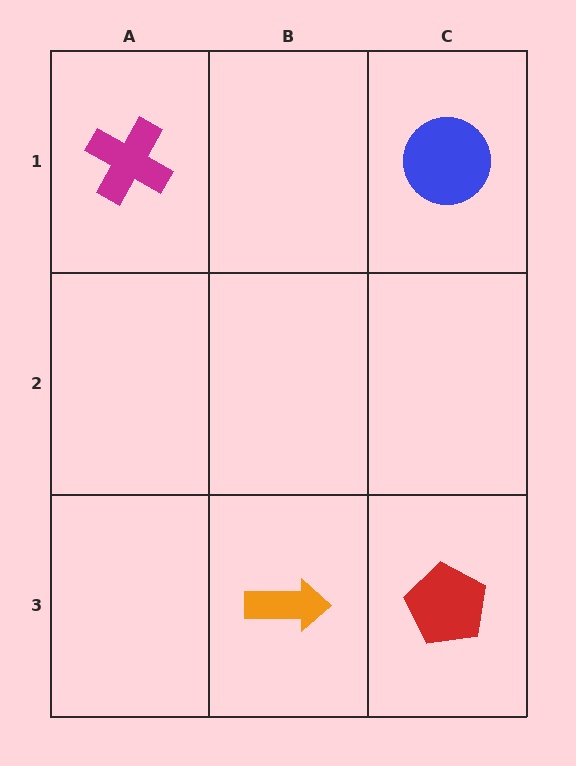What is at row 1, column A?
A magenta cross.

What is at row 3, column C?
A red pentagon.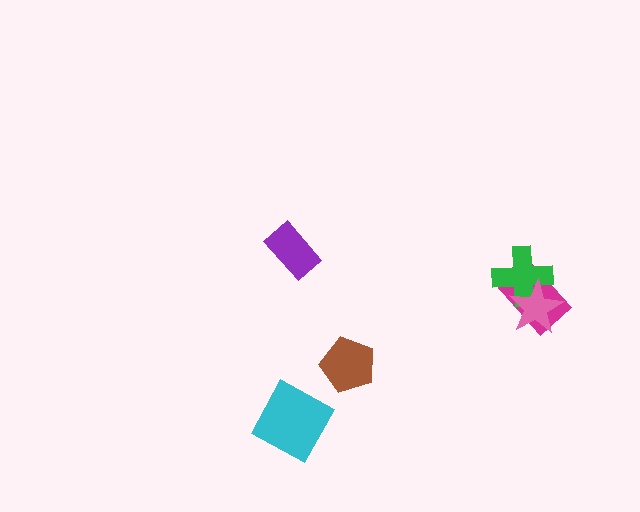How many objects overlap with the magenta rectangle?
2 objects overlap with the magenta rectangle.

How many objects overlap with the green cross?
2 objects overlap with the green cross.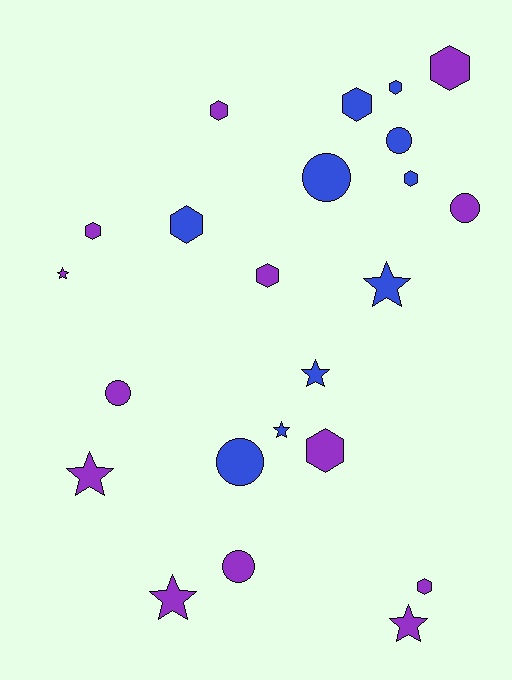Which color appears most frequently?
Purple, with 13 objects.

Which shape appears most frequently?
Hexagon, with 10 objects.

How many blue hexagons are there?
There are 4 blue hexagons.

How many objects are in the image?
There are 23 objects.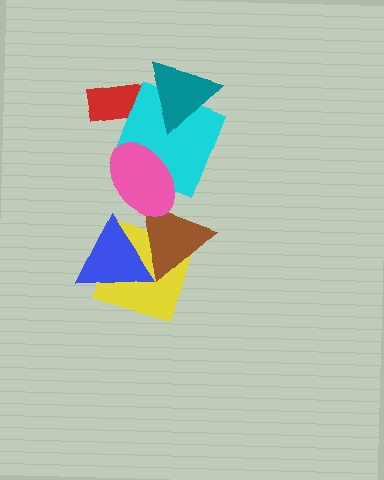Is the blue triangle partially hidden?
Yes, it is partially covered by another shape.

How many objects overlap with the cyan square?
3 objects overlap with the cyan square.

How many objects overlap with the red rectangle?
1 object overlaps with the red rectangle.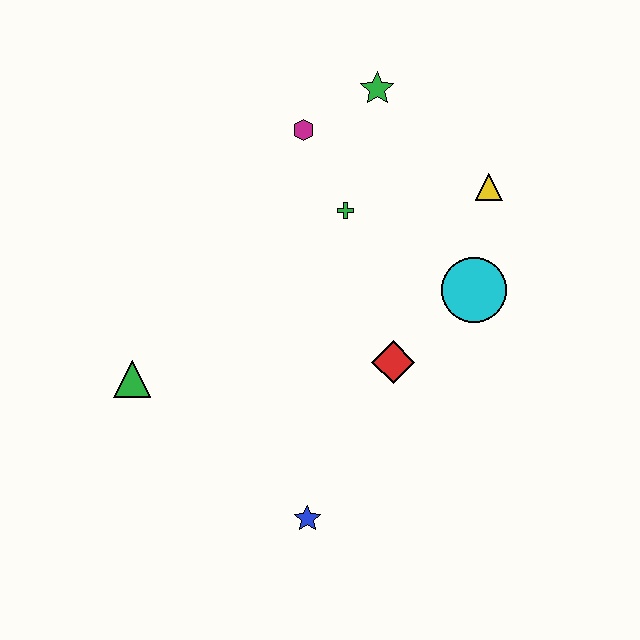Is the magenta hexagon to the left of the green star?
Yes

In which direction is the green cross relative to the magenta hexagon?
The green cross is below the magenta hexagon.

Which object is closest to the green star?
The magenta hexagon is closest to the green star.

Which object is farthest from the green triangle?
The yellow triangle is farthest from the green triangle.